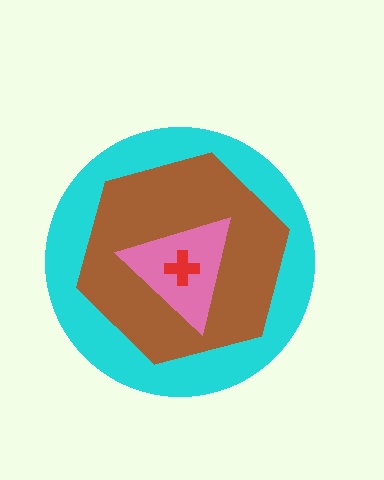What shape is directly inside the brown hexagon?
The pink triangle.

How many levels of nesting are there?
4.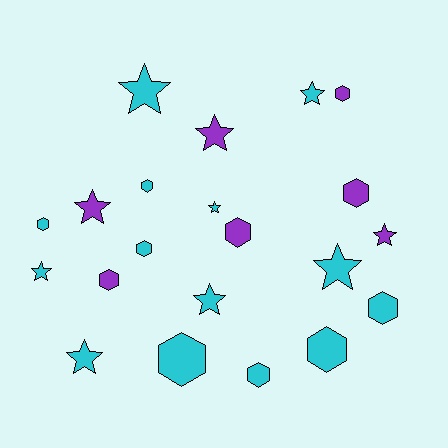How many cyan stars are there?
There are 7 cyan stars.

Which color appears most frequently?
Cyan, with 14 objects.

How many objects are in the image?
There are 21 objects.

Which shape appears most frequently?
Hexagon, with 11 objects.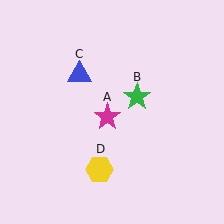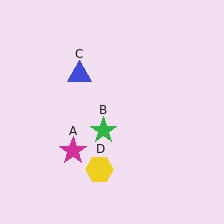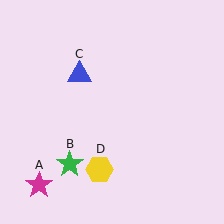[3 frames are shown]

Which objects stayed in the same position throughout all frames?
Blue triangle (object C) and yellow hexagon (object D) remained stationary.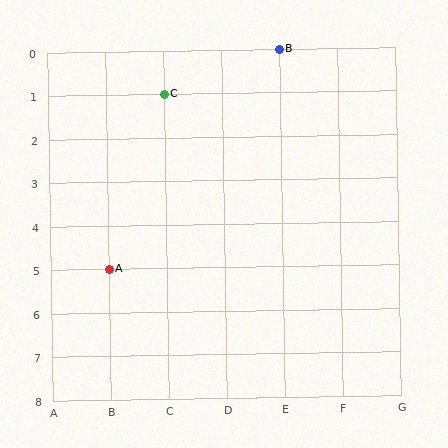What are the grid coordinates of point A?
Point A is at grid coordinates (B, 5).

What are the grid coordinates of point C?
Point C is at grid coordinates (C, 1).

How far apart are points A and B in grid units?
Points A and B are 3 columns and 5 rows apart (about 5.8 grid units diagonally).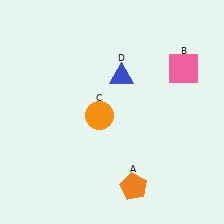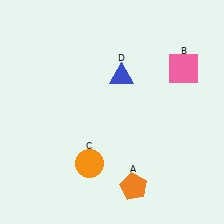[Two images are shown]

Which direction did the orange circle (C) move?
The orange circle (C) moved down.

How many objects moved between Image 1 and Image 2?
1 object moved between the two images.